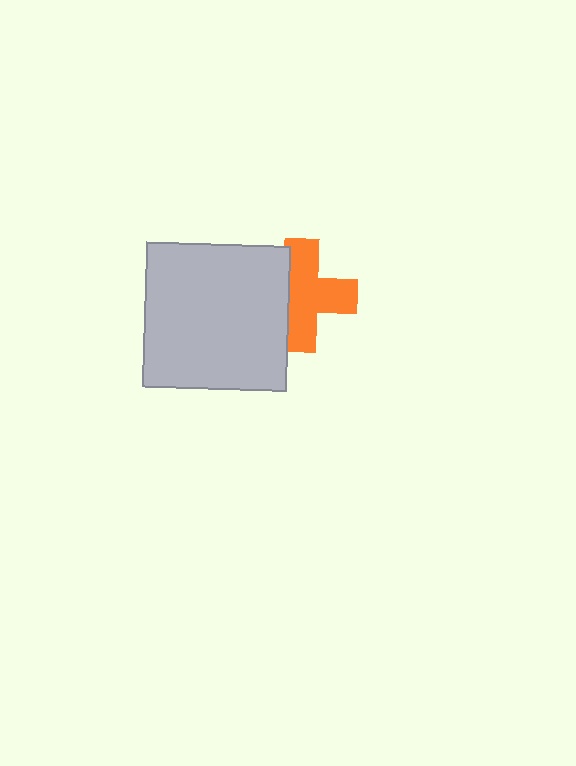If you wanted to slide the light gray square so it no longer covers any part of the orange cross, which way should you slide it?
Slide it left — that is the most direct way to separate the two shapes.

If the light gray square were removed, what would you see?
You would see the complete orange cross.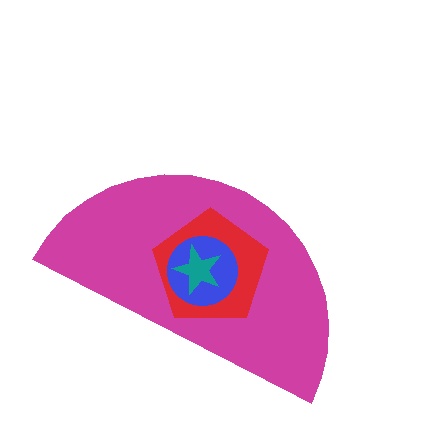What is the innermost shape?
The teal star.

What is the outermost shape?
The magenta semicircle.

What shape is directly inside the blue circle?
The teal star.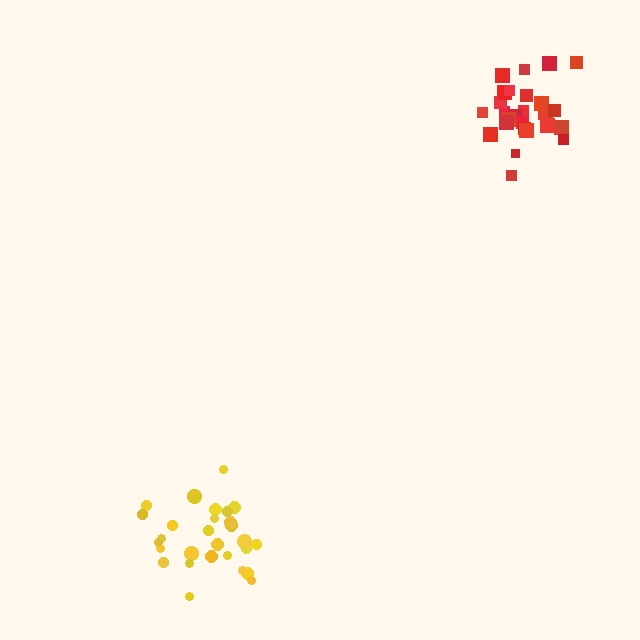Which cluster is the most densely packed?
Red.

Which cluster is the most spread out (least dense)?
Yellow.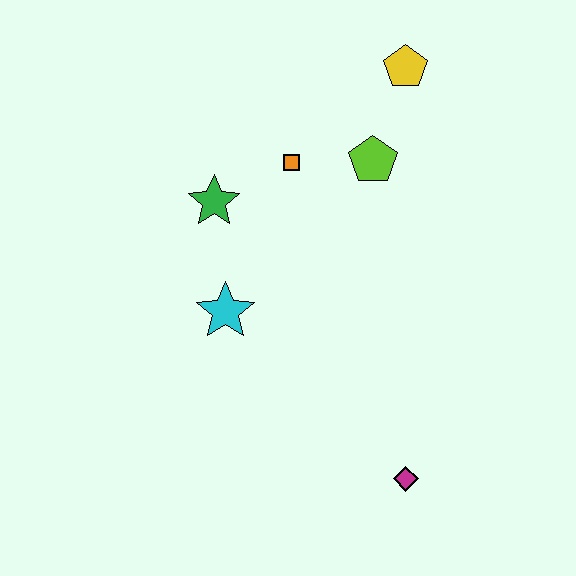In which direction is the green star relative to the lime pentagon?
The green star is to the left of the lime pentagon.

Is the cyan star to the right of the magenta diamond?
No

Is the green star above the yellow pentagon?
No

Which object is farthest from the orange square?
The magenta diamond is farthest from the orange square.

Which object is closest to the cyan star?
The green star is closest to the cyan star.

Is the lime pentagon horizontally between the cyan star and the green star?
No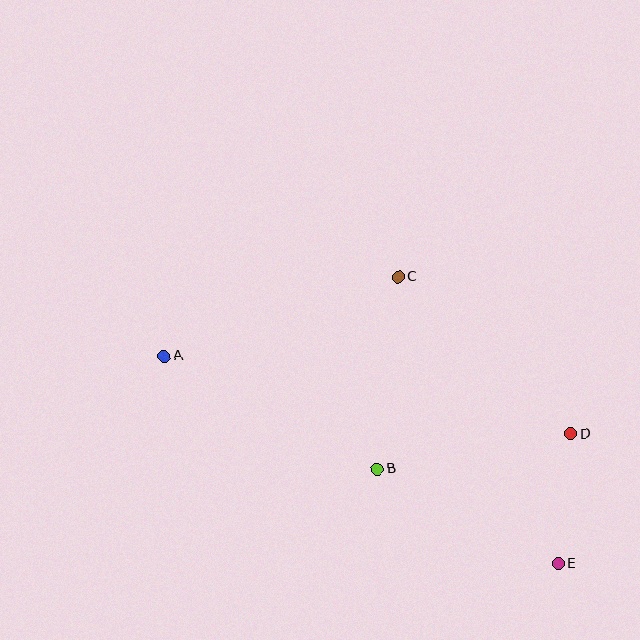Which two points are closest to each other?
Points D and E are closest to each other.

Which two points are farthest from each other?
Points A and E are farthest from each other.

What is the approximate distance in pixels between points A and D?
The distance between A and D is approximately 414 pixels.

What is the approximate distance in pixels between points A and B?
The distance between A and B is approximately 241 pixels.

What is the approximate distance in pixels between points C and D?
The distance between C and D is approximately 233 pixels.